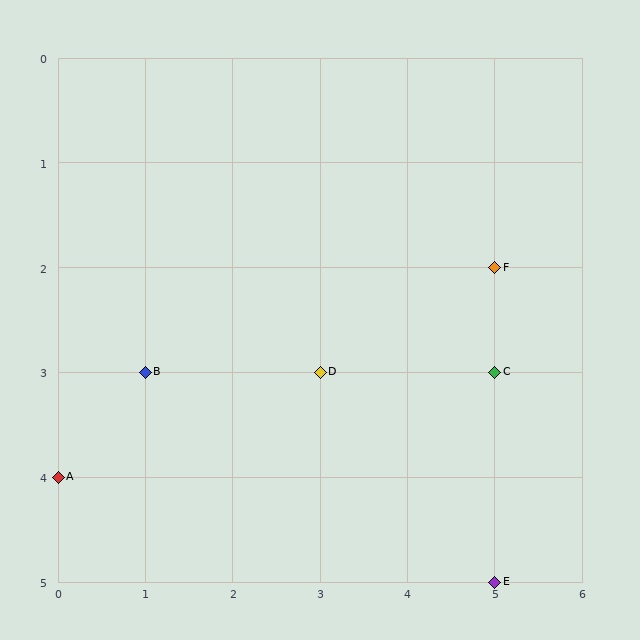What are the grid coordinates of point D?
Point D is at grid coordinates (3, 3).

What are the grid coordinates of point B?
Point B is at grid coordinates (1, 3).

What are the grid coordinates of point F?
Point F is at grid coordinates (5, 2).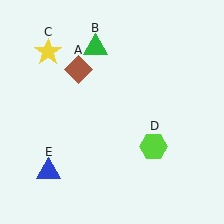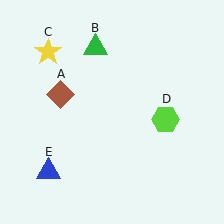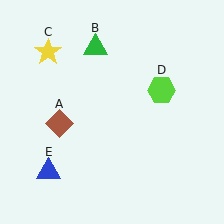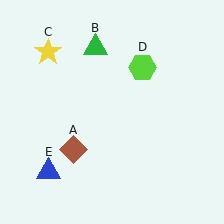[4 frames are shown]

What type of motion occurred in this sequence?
The brown diamond (object A), lime hexagon (object D) rotated counterclockwise around the center of the scene.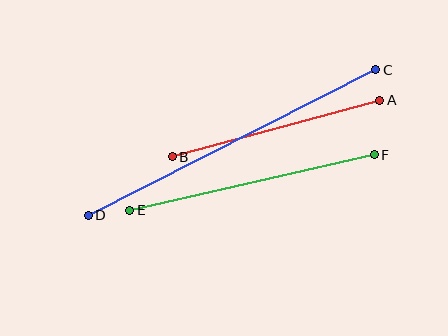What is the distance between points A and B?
The distance is approximately 215 pixels.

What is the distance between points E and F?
The distance is approximately 251 pixels.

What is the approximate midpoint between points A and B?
The midpoint is at approximately (276, 128) pixels.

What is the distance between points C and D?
The distance is approximately 322 pixels.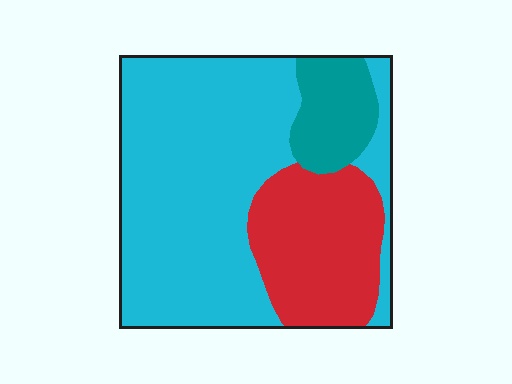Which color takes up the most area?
Cyan, at roughly 65%.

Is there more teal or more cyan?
Cyan.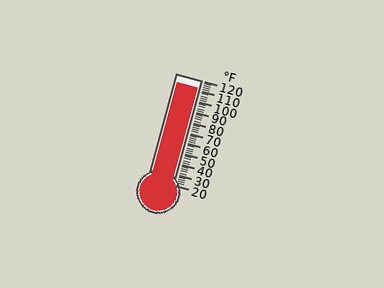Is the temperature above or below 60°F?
The temperature is above 60°F.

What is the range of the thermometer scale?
The thermometer scale ranges from 20°F to 120°F.